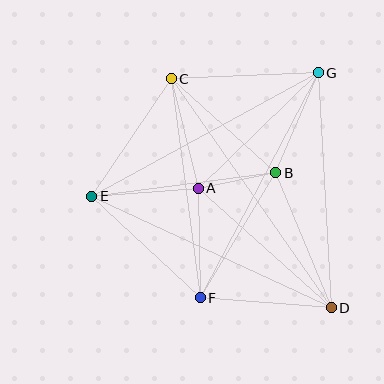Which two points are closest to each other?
Points A and B are closest to each other.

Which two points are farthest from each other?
Points C and D are farthest from each other.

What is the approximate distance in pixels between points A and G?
The distance between A and G is approximately 166 pixels.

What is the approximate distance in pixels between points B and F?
The distance between B and F is approximately 146 pixels.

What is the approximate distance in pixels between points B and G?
The distance between B and G is approximately 108 pixels.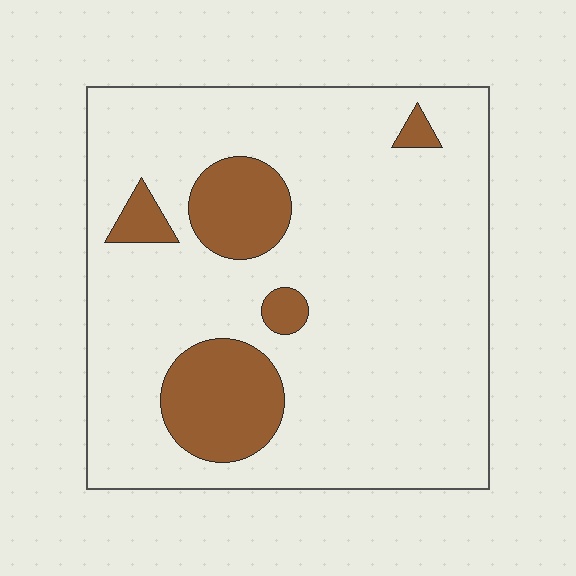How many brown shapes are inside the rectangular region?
5.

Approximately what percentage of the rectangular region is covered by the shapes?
Approximately 15%.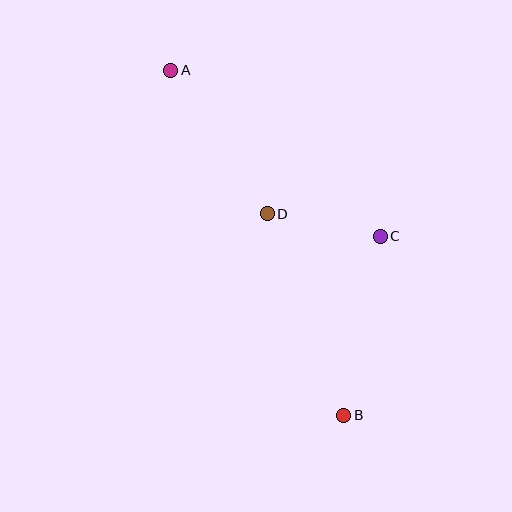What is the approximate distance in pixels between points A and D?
The distance between A and D is approximately 173 pixels.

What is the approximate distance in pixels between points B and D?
The distance between B and D is approximately 216 pixels.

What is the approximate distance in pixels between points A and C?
The distance between A and C is approximately 267 pixels.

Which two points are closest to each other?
Points C and D are closest to each other.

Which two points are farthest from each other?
Points A and B are farthest from each other.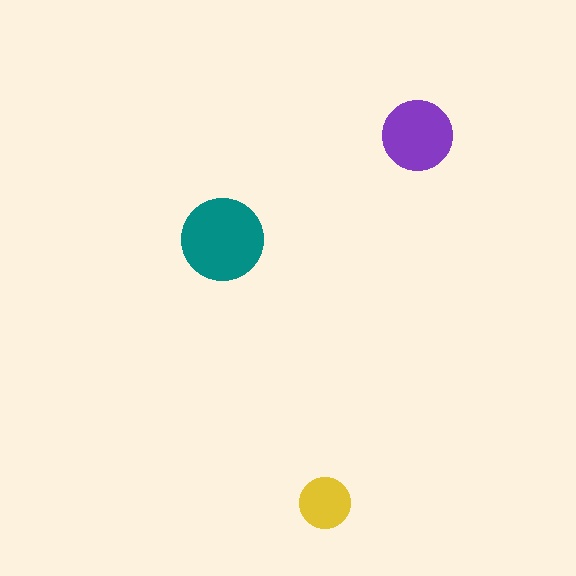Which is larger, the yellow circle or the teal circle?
The teal one.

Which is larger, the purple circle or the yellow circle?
The purple one.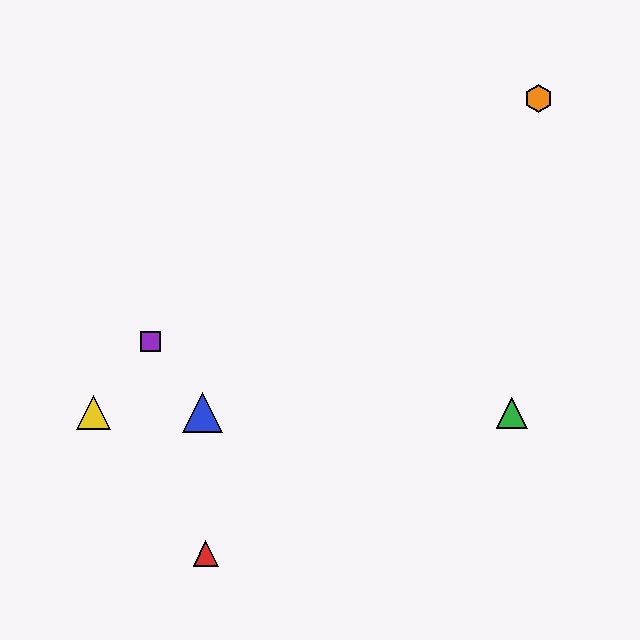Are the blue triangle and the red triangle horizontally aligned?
No, the blue triangle is at y≈413 and the red triangle is at y≈554.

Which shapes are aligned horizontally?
The blue triangle, the green triangle, the yellow triangle are aligned horizontally.